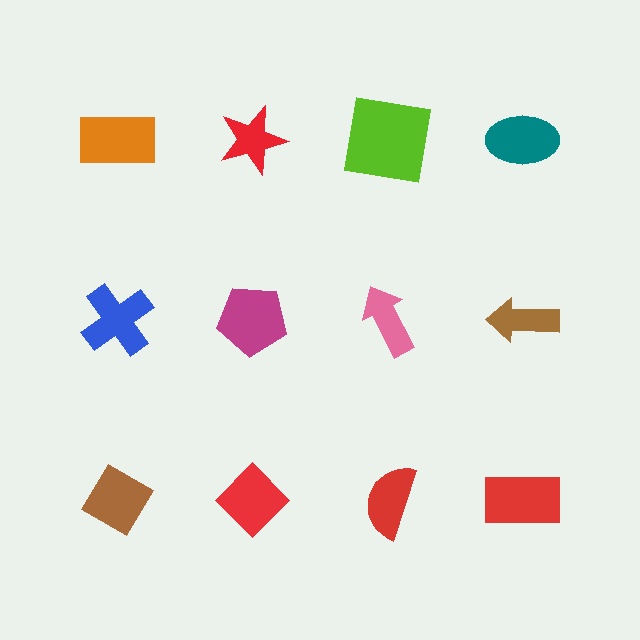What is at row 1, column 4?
A teal ellipse.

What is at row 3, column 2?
A red diamond.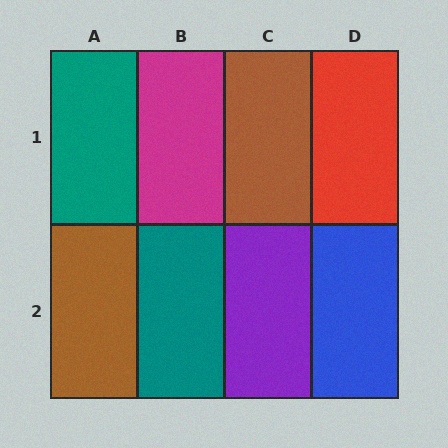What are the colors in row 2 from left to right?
Brown, teal, purple, blue.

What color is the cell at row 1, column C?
Brown.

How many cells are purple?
1 cell is purple.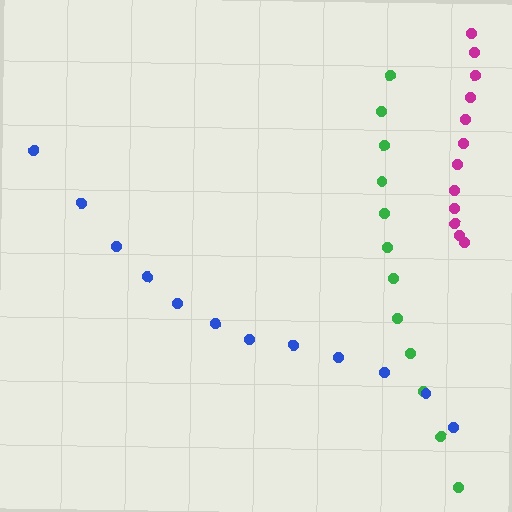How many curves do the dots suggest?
There are 3 distinct paths.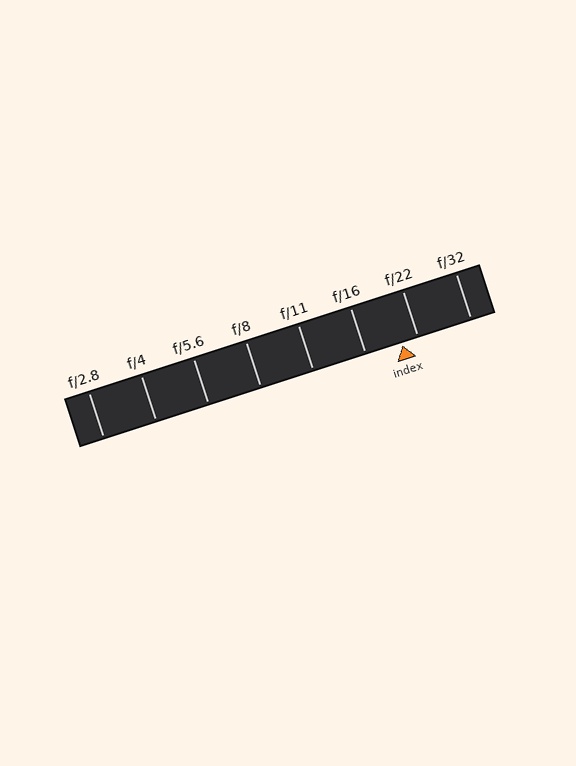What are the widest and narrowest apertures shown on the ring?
The widest aperture shown is f/2.8 and the narrowest is f/32.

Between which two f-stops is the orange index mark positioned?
The index mark is between f/16 and f/22.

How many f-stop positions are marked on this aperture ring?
There are 8 f-stop positions marked.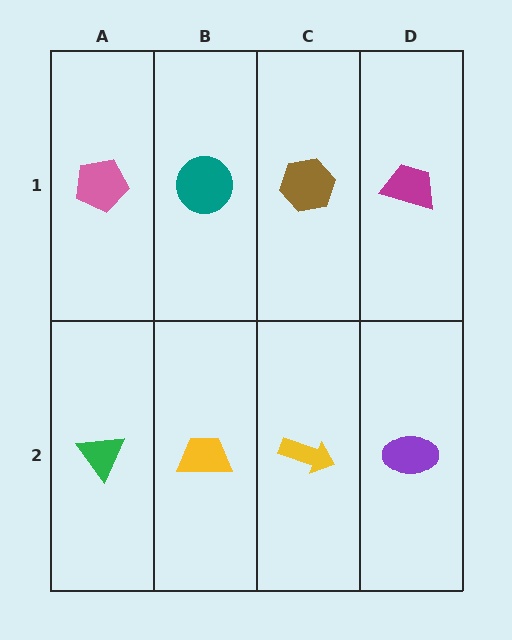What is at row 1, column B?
A teal circle.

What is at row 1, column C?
A brown hexagon.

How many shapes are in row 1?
4 shapes.